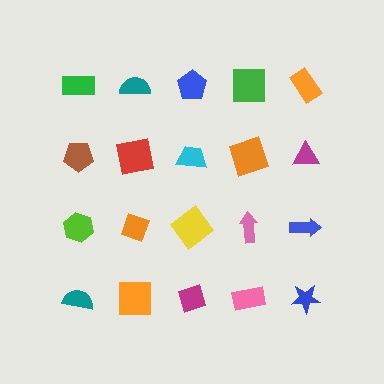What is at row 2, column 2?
A red square.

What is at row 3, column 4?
A pink arrow.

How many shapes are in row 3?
5 shapes.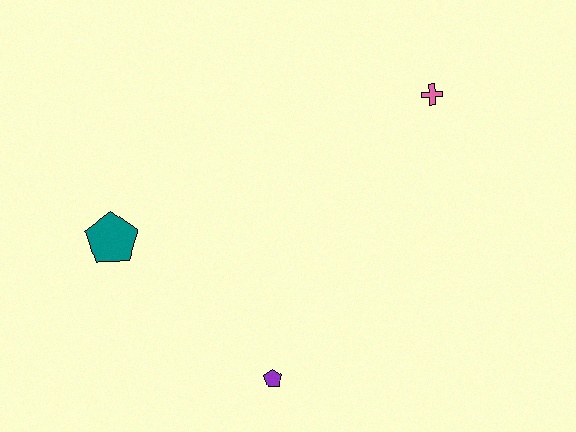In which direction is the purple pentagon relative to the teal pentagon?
The purple pentagon is to the right of the teal pentagon.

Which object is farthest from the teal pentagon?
The pink cross is farthest from the teal pentagon.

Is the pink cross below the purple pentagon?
No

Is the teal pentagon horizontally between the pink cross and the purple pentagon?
No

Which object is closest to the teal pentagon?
The purple pentagon is closest to the teal pentagon.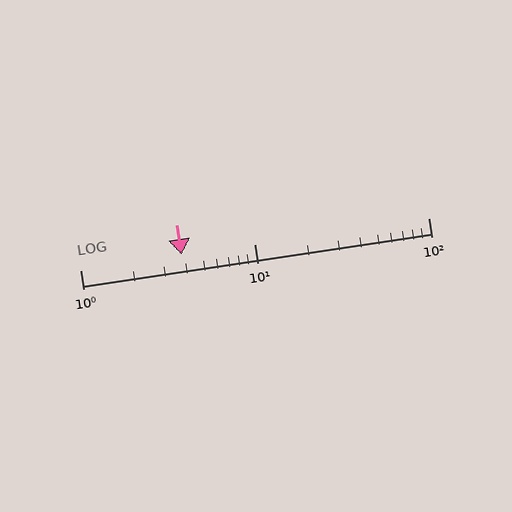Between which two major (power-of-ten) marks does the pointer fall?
The pointer is between 1 and 10.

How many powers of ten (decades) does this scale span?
The scale spans 2 decades, from 1 to 100.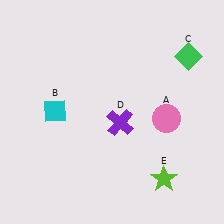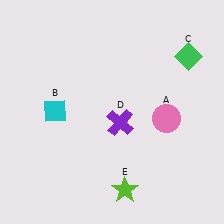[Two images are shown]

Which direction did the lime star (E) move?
The lime star (E) moved left.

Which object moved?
The lime star (E) moved left.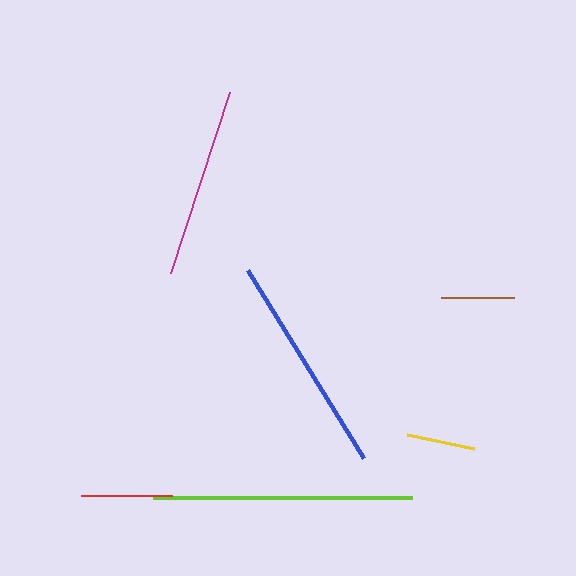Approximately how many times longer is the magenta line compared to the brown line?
The magenta line is approximately 2.6 times the length of the brown line.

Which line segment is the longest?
The lime line is the longest at approximately 259 pixels.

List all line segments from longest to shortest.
From longest to shortest: lime, blue, magenta, red, brown, yellow.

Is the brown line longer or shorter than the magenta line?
The magenta line is longer than the brown line.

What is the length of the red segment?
The red segment is approximately 92 pixels long.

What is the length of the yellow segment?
The yellow segment is approximately 68 pixels long.